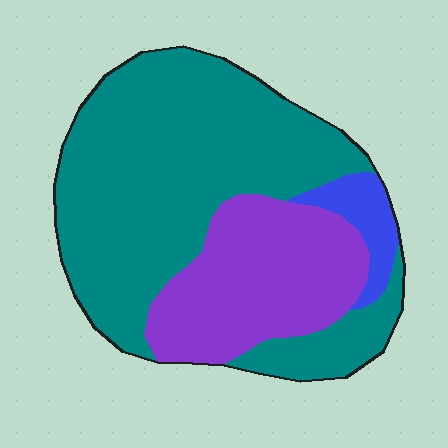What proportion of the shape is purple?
Purple takes up between a sixth and a third of the shape.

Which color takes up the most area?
Teal, at roughly 65%.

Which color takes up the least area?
Blue, at roughly 5%.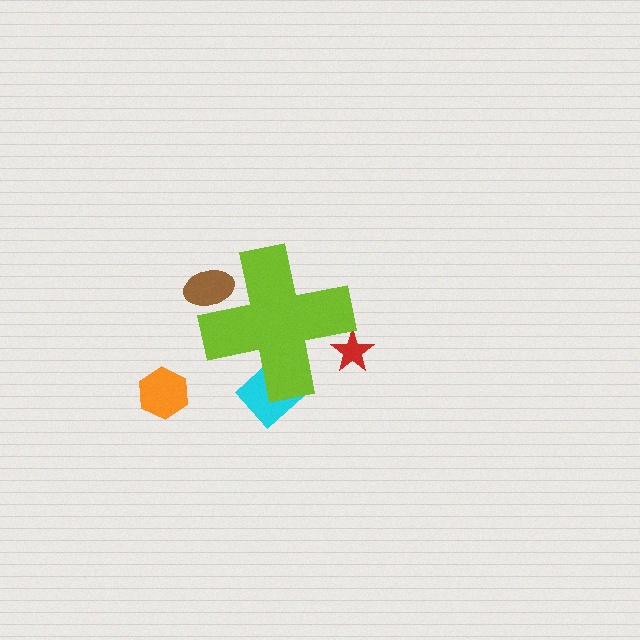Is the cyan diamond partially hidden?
Yes, the cyan diamond is partially hidden behind the lime cross.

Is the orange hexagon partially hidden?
No, the orange hexagon is fully visible.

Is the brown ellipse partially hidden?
Yes, the brown ellipse is partially hidden behind the lime cross.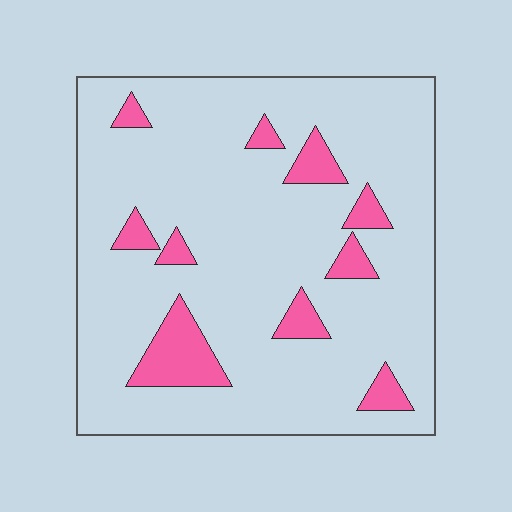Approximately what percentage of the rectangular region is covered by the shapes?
Approximately 15%.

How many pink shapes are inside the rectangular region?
10.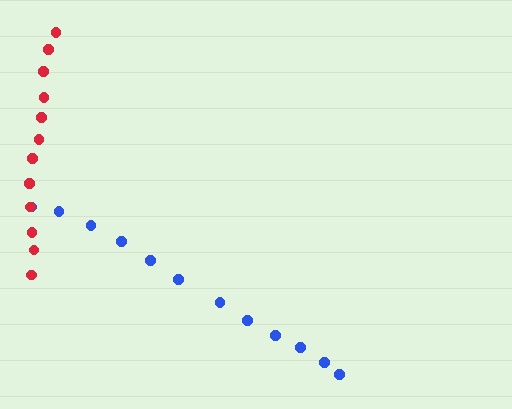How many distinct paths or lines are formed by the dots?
There are 2 distinct paths.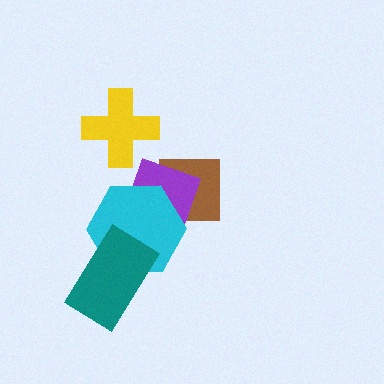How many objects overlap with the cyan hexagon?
3 objects overlap with the cyan hexagon.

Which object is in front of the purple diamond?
The cyan hexagon is in front of the purple diamond.